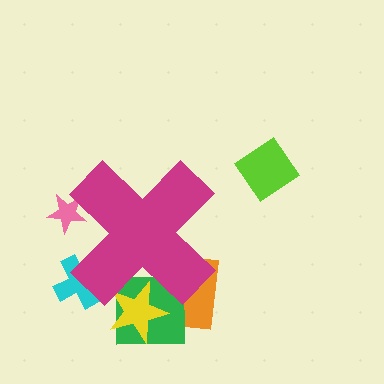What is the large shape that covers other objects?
A magenta cross.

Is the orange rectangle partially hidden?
Yes, the orange rectangle is partially hidden behind the magenta cross.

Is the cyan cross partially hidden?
Yes, the cyan cross is partially hidden behind the magenta cross.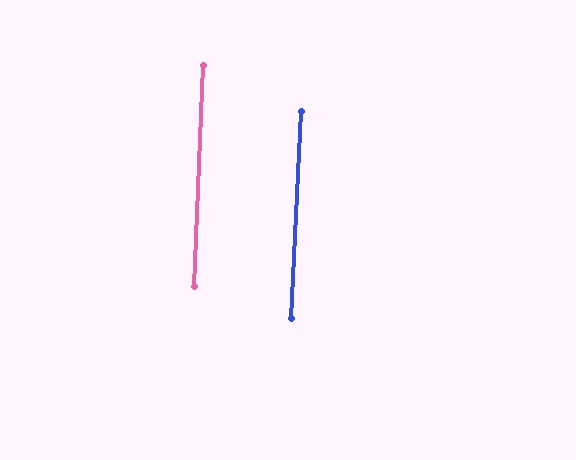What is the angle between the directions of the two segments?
Approximately 0 degrees.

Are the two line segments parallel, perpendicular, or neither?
Parallel — their directions differ by only 0.3°.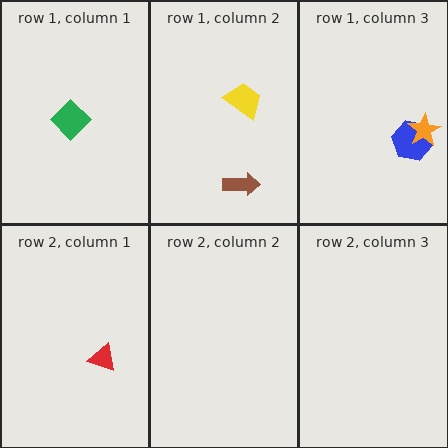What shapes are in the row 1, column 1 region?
The green diamond.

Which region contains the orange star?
The row 1, column 3 region.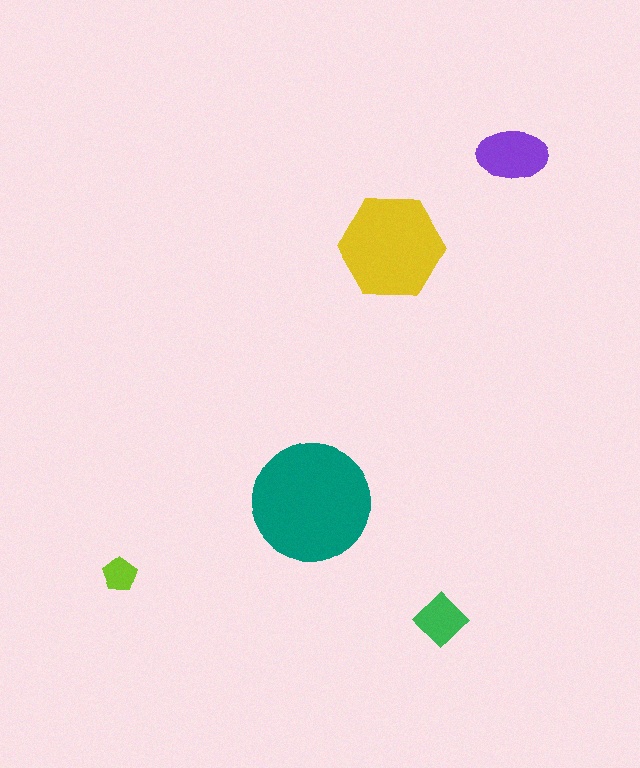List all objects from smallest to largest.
The lime pentagon, the green diamond, the purple ellipse, the yellow hexagon, the teal circle.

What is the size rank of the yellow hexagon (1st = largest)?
2nd.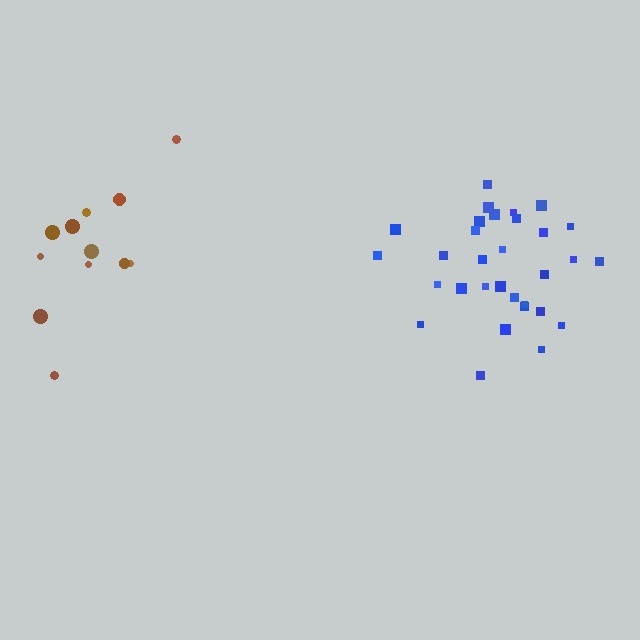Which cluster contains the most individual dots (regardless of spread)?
Blue (31).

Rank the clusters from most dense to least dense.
blue, brown.